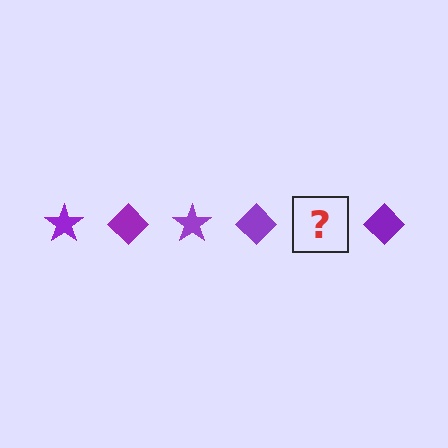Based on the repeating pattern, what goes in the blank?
The blank should be a purple star.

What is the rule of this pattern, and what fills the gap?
The rule is that the pattern cycles through star, diamond shapes in purple. The gap should be filled with a purple star.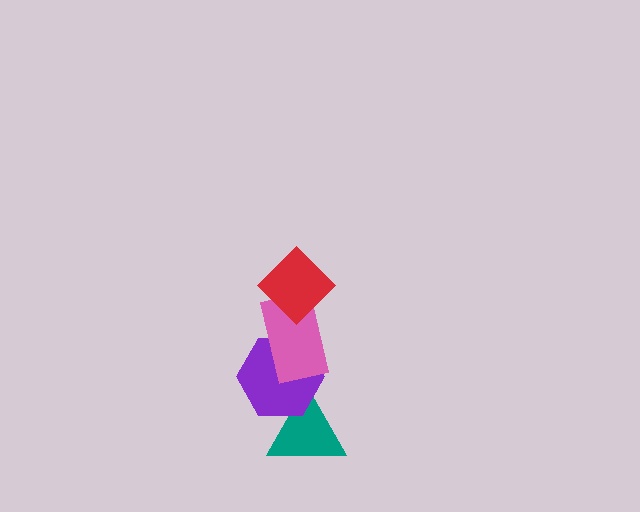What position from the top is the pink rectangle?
The pink rectangle is 2nd from the top.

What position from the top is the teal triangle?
The teal triangle is 4th from the top.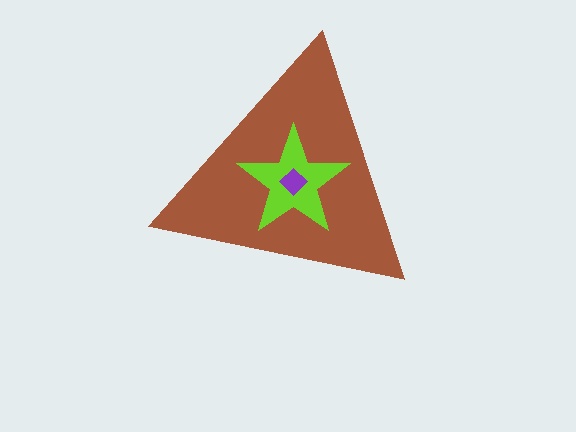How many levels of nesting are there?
3.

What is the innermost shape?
The purple diamond.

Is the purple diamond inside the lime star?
Yes.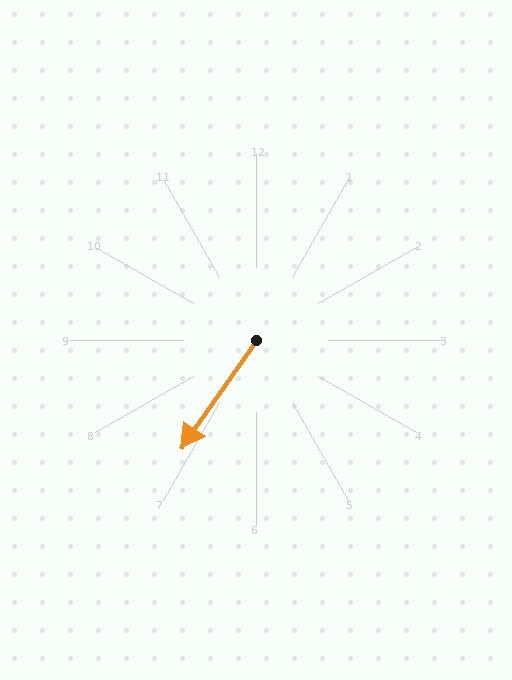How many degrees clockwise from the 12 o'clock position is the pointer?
Approximately 215 degrees.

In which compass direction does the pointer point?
Southwest.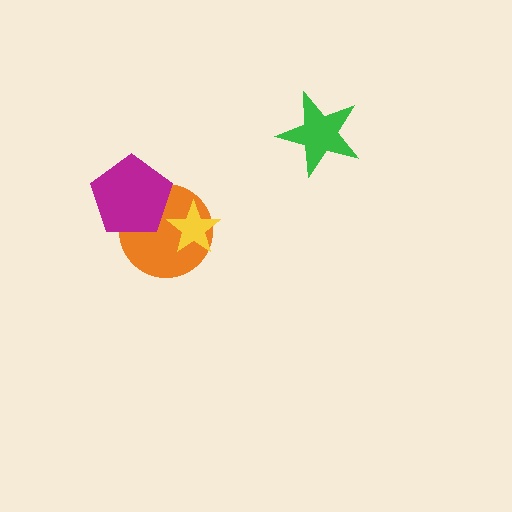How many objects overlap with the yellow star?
1 object overlaps with the yellow star.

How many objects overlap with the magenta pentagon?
1 object overlaps with the magenta pentagon.